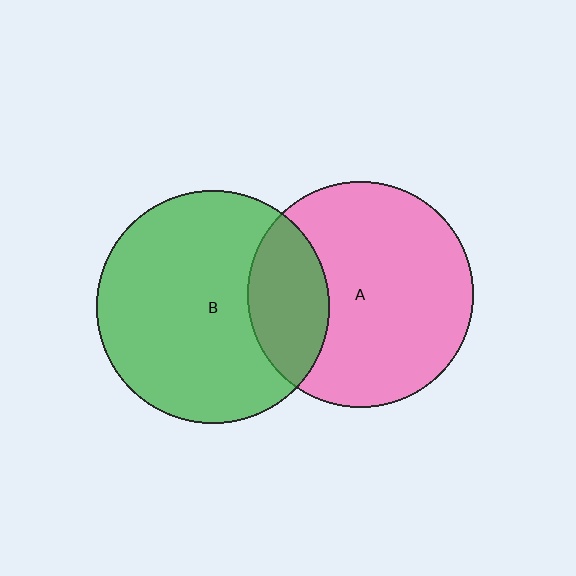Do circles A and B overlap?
Yes.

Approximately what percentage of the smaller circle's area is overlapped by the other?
Approximately 25%.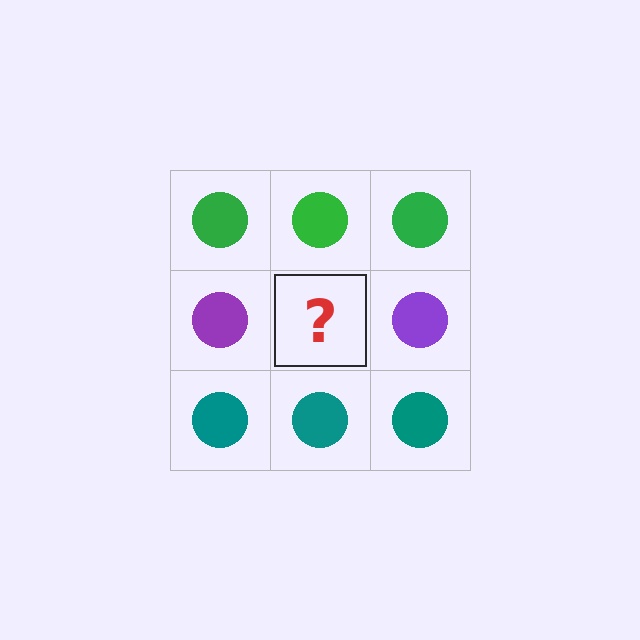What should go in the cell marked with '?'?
The missing cell should contain a purple circle.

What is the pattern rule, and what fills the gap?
The rule is that each row has a consistent color. The gap should be filled with a purple circle.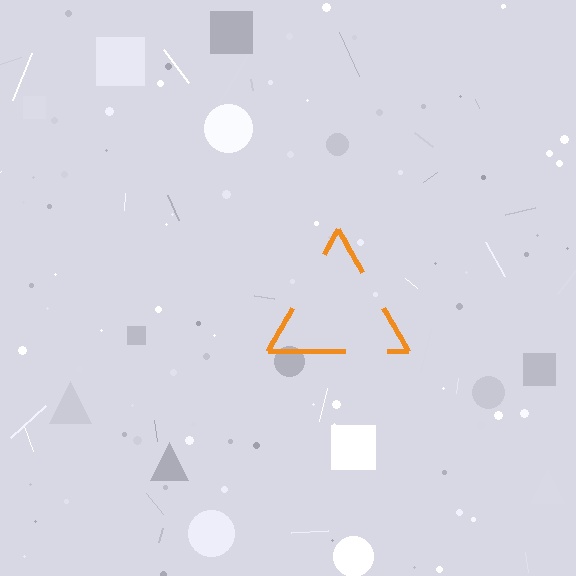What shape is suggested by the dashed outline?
The dashed outline suggests a triangle.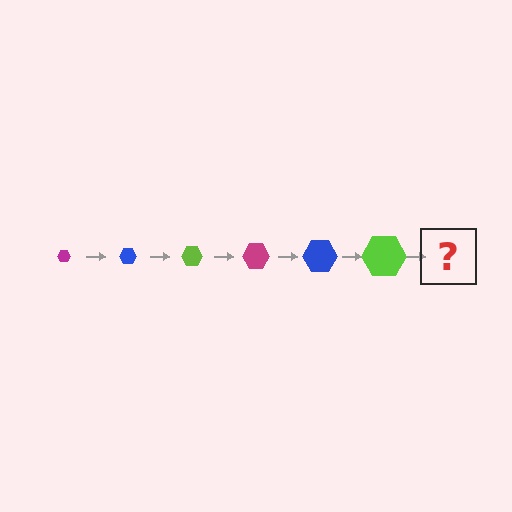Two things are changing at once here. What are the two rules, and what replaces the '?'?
The two rules are that the hexagon grows larger each step and the color cycles through magenta, blue, and lime. The '?' should be a magenta hexagon, larger than the previous one.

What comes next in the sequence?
The next element should be a magenta hexagon, larger than the previous one.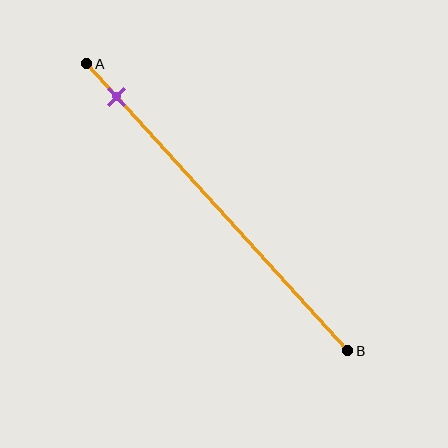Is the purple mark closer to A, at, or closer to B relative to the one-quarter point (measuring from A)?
The purple mark is closer to point A than the one-quarter point of segment AB.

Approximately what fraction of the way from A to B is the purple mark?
The purple mark is approximately 10% of the way from A to B.